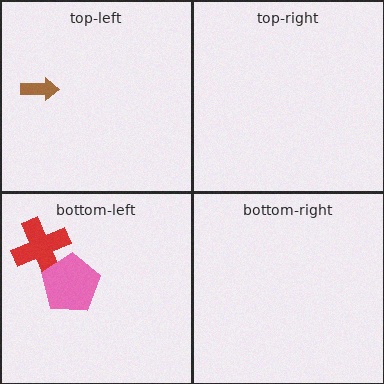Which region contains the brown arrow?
The top-left region.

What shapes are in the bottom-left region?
The red cross, the pink pentagon.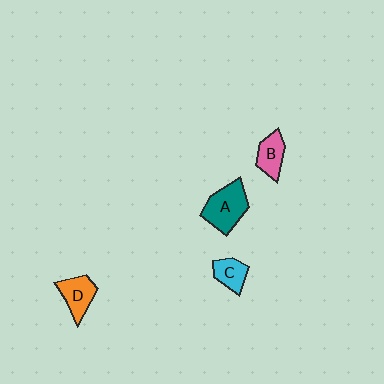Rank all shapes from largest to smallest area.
From largest to smallest: A (teal), D (orange), B (pink), C (cyan).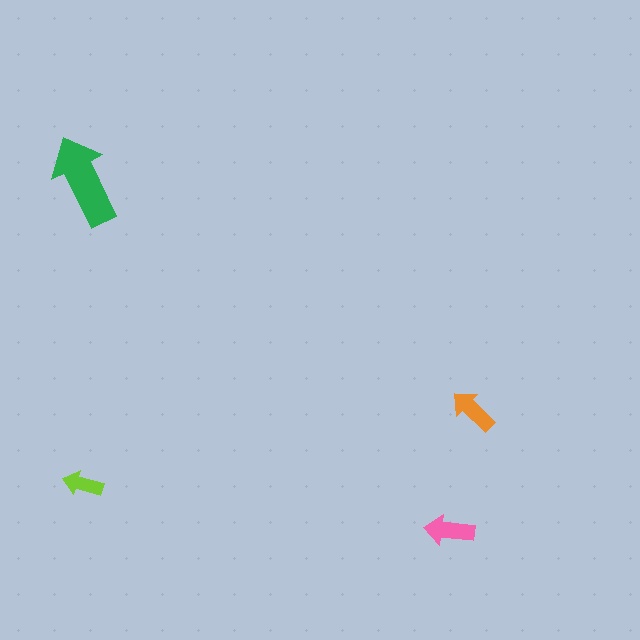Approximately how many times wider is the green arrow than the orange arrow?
About 2 times wider.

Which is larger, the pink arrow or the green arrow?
The green one.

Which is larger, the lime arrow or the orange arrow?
The orange one.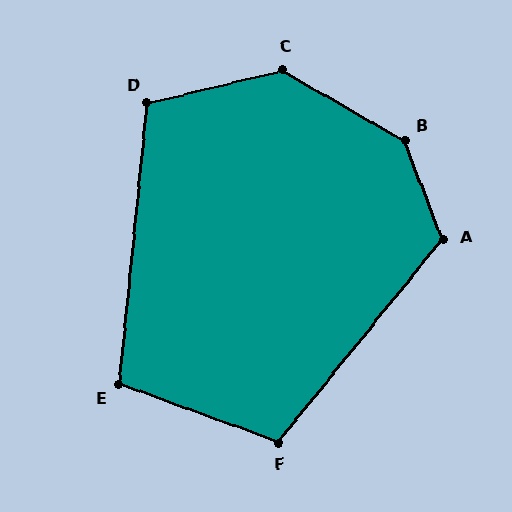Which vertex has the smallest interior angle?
E, at approximately 105 degrees.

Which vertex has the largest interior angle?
B, at approximately 142 degrees.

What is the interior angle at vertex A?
Approximately 119 degrees (obtuse).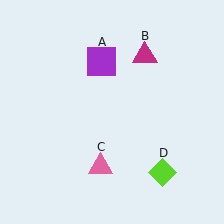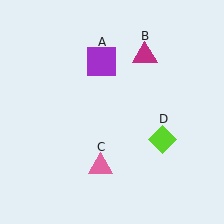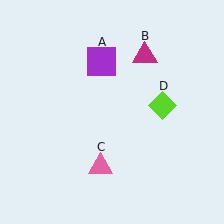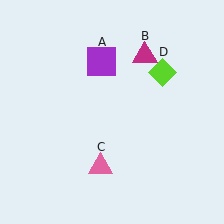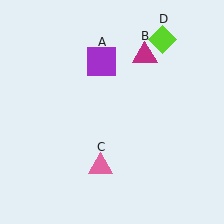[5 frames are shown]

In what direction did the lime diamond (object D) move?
The lime diamond (object D) moved up.